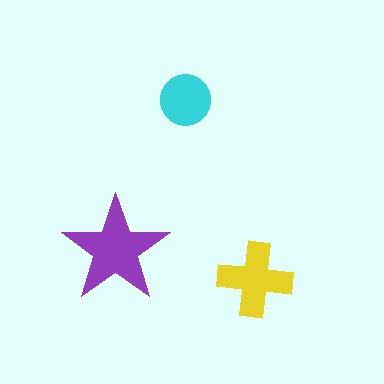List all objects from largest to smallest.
The purple star, the yellow cross, the cyan circle.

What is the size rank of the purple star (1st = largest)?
1st.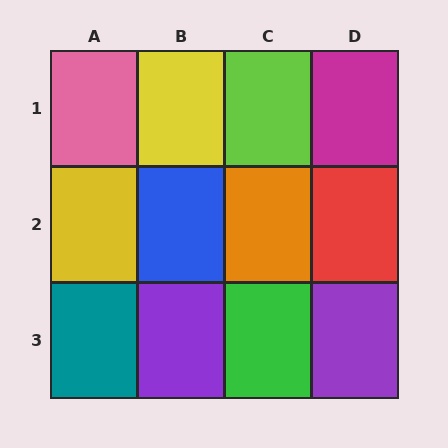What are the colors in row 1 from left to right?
Pink, yellow, lime, magenta.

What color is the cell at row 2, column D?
Red.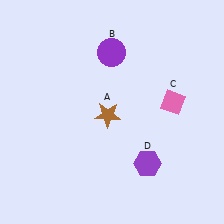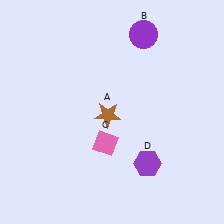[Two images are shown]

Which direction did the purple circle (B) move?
The purple circle (B) moved right.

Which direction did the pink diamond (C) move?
The pink diamond (C) moved left.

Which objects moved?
The objects that moved are: the purple circle (B), the pink diamond (C).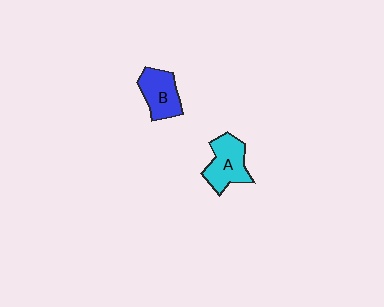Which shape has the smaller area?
Shape B (blue).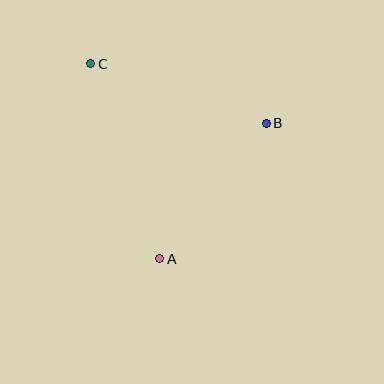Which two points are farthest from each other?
Points A and C are farthest from each other.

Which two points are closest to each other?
Points A and B are closest to each other.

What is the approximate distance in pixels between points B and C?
The distance between B and C is approximately 186 pixels.